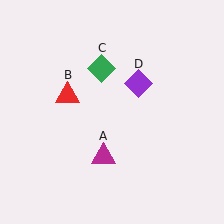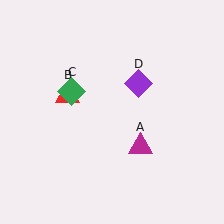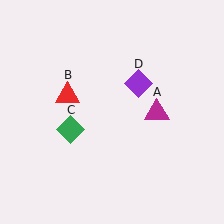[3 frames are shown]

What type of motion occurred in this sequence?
The magenta triangle (object A), green diamond (object C) rotated counterclockwise around the center of the scene.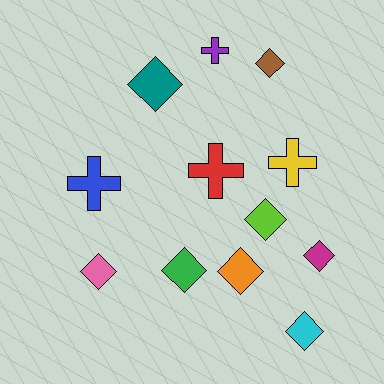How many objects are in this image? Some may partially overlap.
There are 12 objects.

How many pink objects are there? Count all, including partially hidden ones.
There is 1 pink object.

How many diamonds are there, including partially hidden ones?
There are 8 diamonds.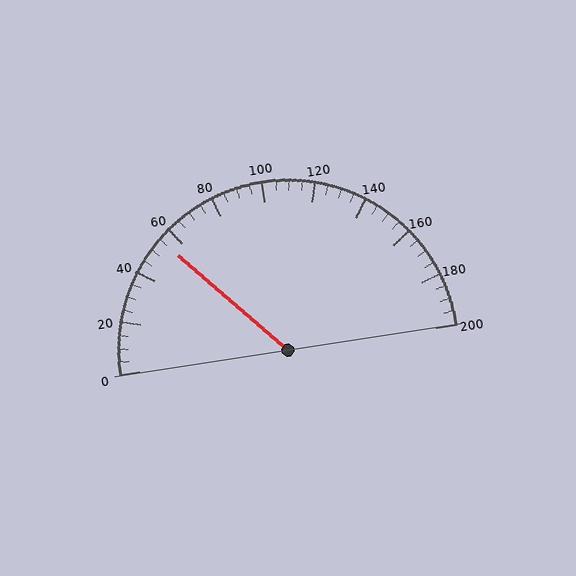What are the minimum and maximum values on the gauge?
The gauge ranges from 0 to 200.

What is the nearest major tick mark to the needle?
The nearest major tick mark is 60.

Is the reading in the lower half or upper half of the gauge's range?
The reading is in the lower half of the range (0 to 200).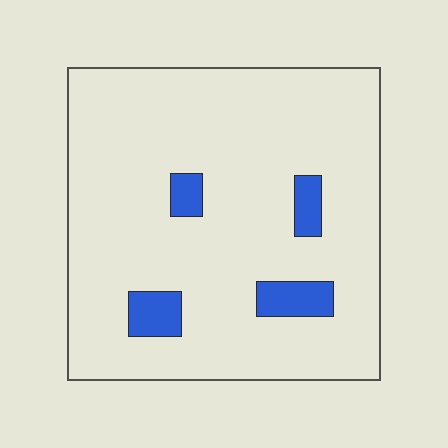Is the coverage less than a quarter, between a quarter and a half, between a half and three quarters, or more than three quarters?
Less than a quarter.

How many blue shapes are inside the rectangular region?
4.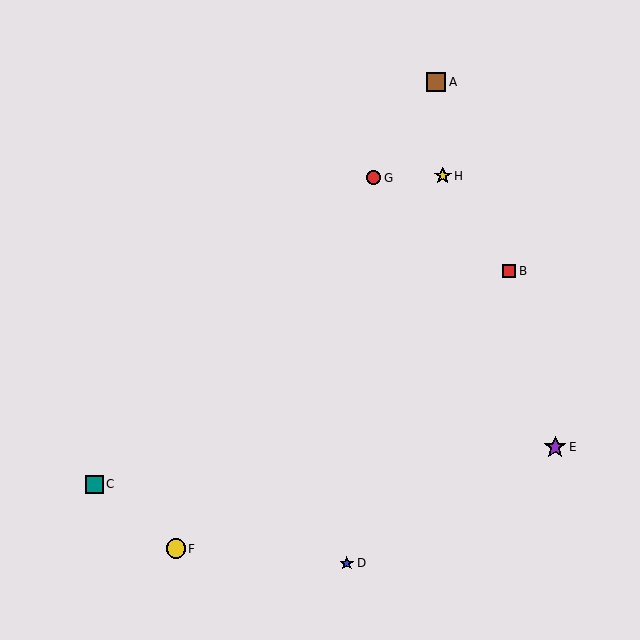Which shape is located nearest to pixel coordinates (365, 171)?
The red circle (labeled G) at (374, 178) is nearest to that location.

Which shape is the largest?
The purple star (labeled E) is the largest.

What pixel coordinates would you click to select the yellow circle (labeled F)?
Click at (176, 549) to select the yellow circle F.